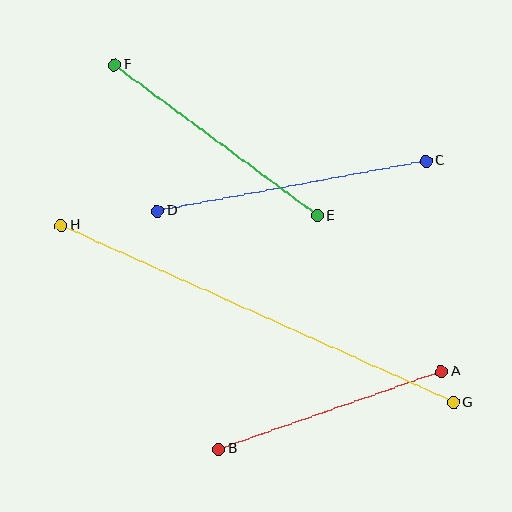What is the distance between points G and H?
The distance is approximately 430 pixels.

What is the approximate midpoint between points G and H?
The midpoint is at approximately (257, 314) pixels.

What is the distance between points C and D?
The distance is approximately 273 pixels.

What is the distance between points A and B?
The distance is approximately 236 pixels.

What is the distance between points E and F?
The distance is approximately 253 pixels.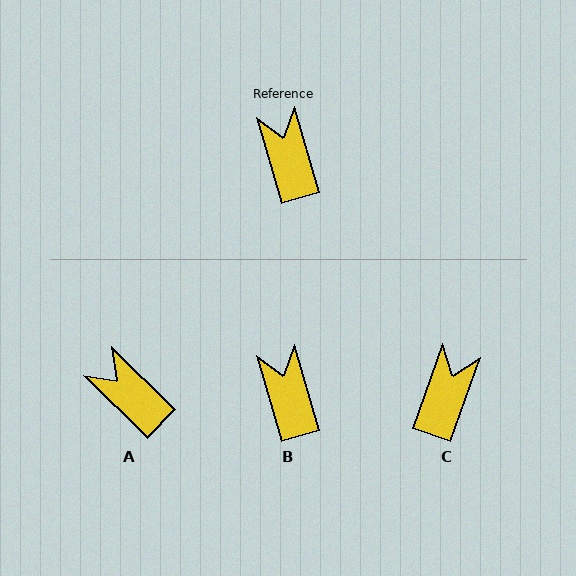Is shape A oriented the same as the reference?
No, it is off by about 29 degrees.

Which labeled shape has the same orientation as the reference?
B.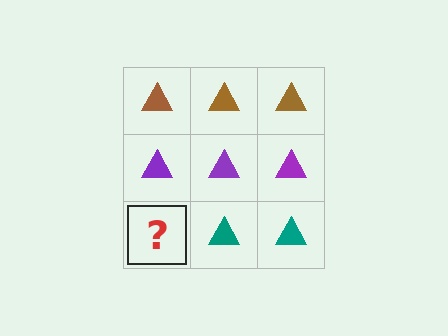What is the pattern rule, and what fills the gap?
The rule is that each row has a consistent color. The gap should be filled with a teal triangle.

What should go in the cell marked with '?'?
The missing cell should contain a teal triangle.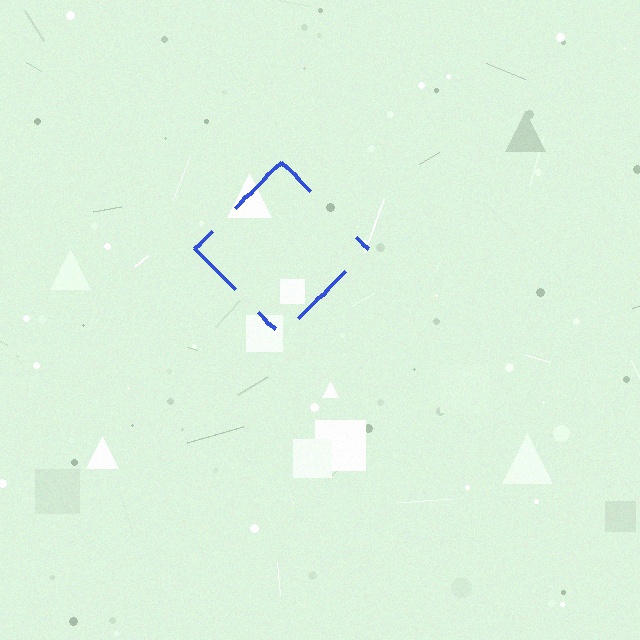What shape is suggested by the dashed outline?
The dashed outline suggests a diamond.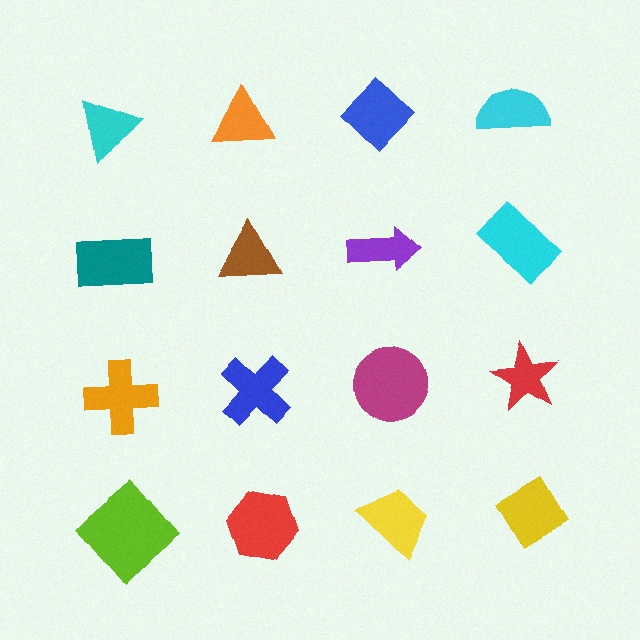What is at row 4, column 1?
A lime diamond.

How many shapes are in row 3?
4 shapes.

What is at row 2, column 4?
A cyan rectangle.